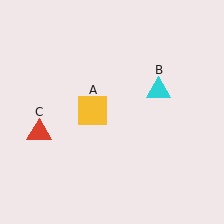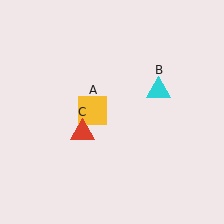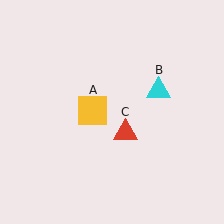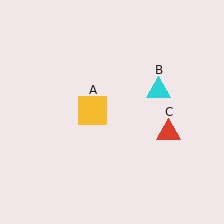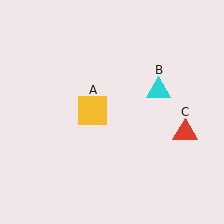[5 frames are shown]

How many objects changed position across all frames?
1 object changed position: red triangle (object C).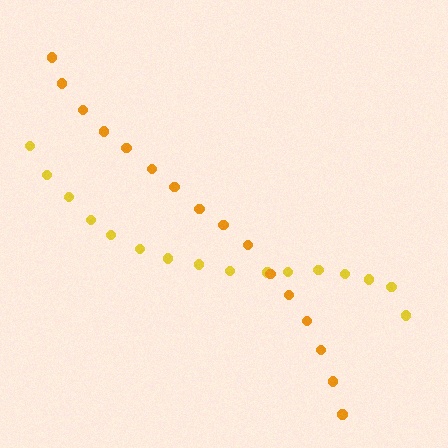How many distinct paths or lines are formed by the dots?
There are 2 distinct paths.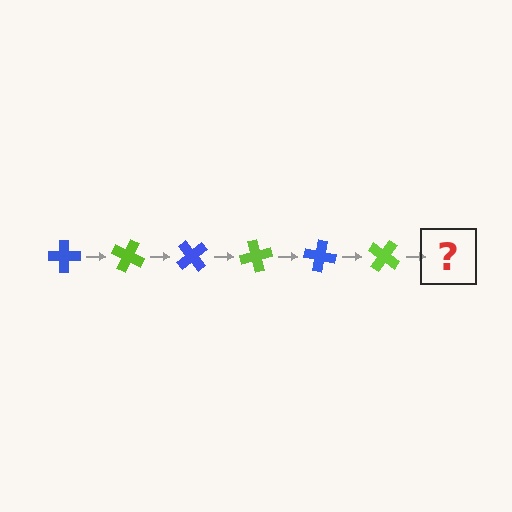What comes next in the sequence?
The next element should be a blue cross, rotated 150 degrees from the start.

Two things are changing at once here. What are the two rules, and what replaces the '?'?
The two rules are that it rotates 25 degrees each step and the color cycles through blue and lime. The '?' should be a blue cross, rotated 150 degrees from the start.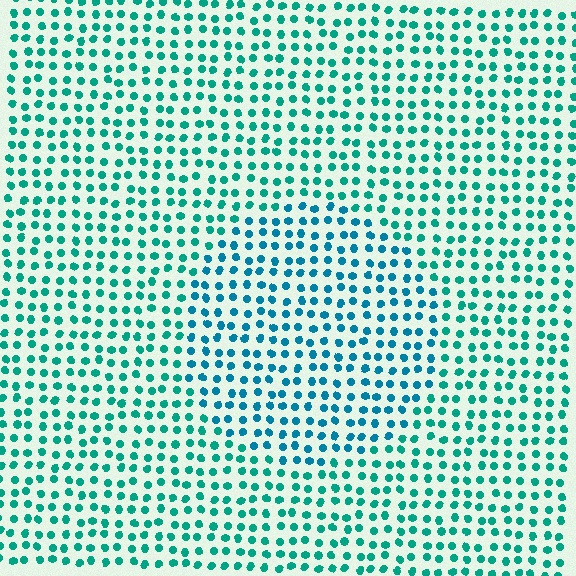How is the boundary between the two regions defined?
The boundary is defined purely by a slight shift in hue (about 24 degrees). Spacing, size, and orientation are identical on both sides.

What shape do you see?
I see a circle.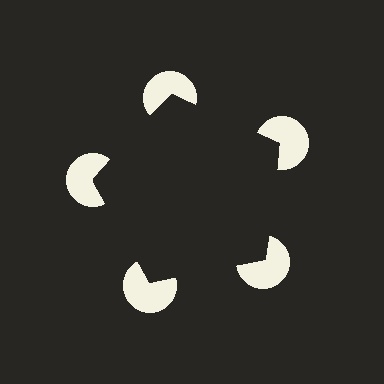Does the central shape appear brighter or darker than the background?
It typically appears slightly darker than the background, even though no actual brightness change is drawn.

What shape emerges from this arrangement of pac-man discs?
An illusory pentagon — its edges are inferred from the aligned wedge cuts in the pac-man discs, not physically drawn.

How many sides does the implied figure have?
5 sides.